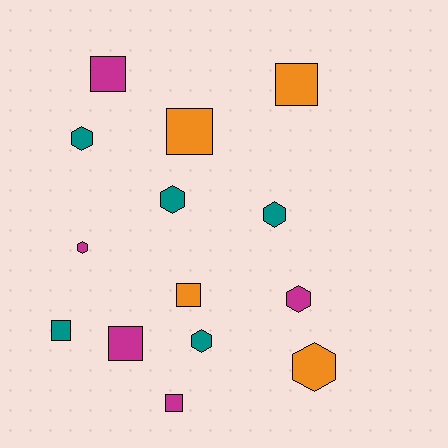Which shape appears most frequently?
Square, with 7 objects.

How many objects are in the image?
There are 14 objects.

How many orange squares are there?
There are 3 orange squares.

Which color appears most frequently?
Teal, with 5 objects.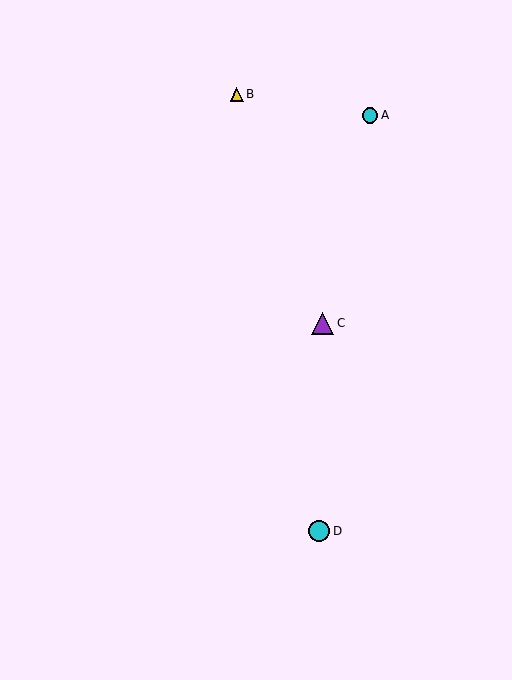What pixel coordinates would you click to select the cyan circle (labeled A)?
Click at (370, 115) to select the cyan circle A.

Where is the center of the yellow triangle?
The center of the yellow triangle is at (237, 94).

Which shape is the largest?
The purple triangle (labeled C) is the largest.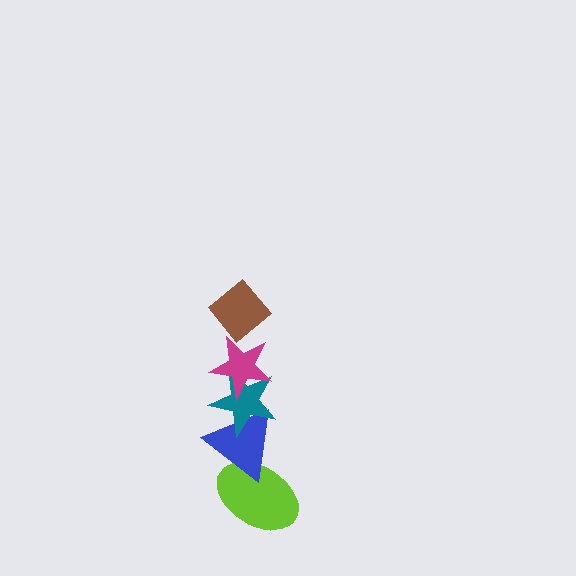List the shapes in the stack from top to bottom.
From top to bottom: the brown diamond, the magenta star, the teal star, the blue triangle, the lime ellipse.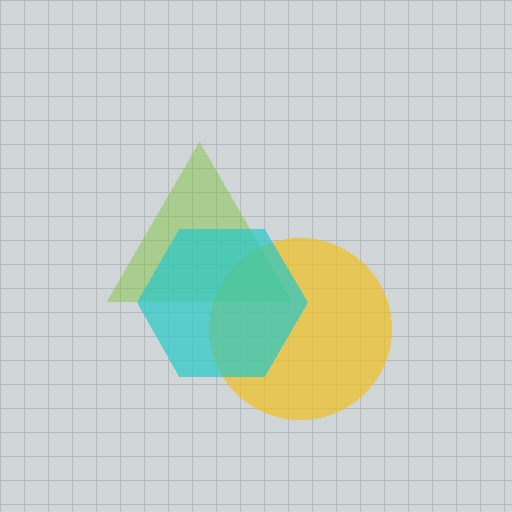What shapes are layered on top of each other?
The layered shapes are: a yellow circle, a lime triangle, a cyan hexagon.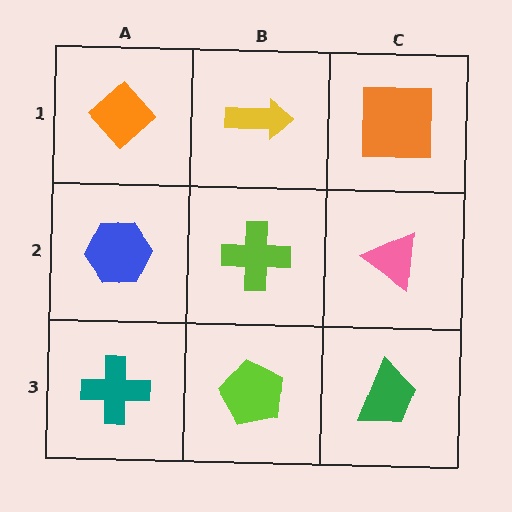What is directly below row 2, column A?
A teal cross.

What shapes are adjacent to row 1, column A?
A blue hexagon (row 2, column A), a yellow arrow (row 1, column B).